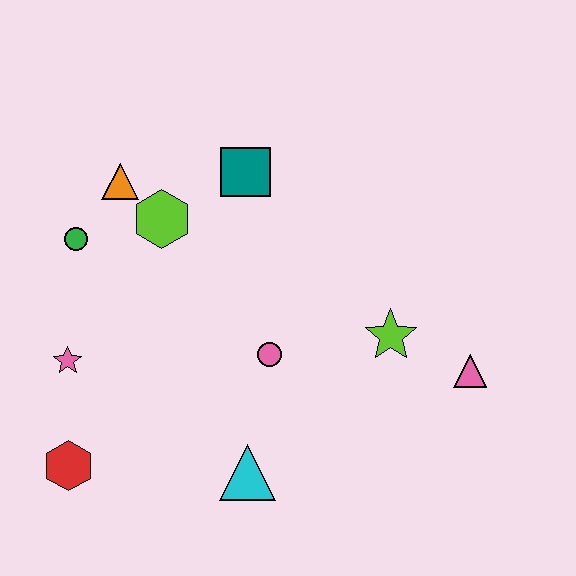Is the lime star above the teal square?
No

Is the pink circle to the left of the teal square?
No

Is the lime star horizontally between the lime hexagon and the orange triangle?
No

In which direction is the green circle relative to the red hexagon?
The green circle is above the red hexagon.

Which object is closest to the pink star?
The red hexagon is closest to the pink star.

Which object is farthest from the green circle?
The pink triangle is farthest from the green circle.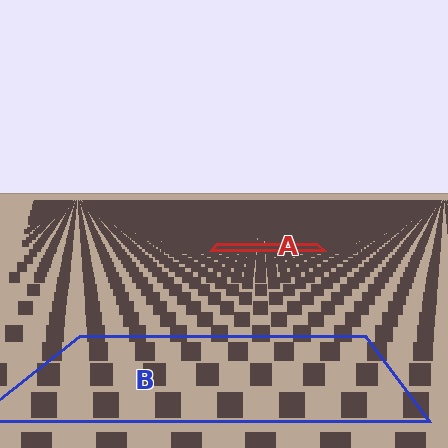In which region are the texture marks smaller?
The texture marks are smaller in region A, because it is farther away.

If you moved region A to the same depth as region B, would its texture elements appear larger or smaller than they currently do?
They would appear larger. At a closer depth, the same texture elements are projected at a bigger on-screen size.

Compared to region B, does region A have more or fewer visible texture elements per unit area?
Region A has more texture elements per unit area — they are packed more densely because it is farther away.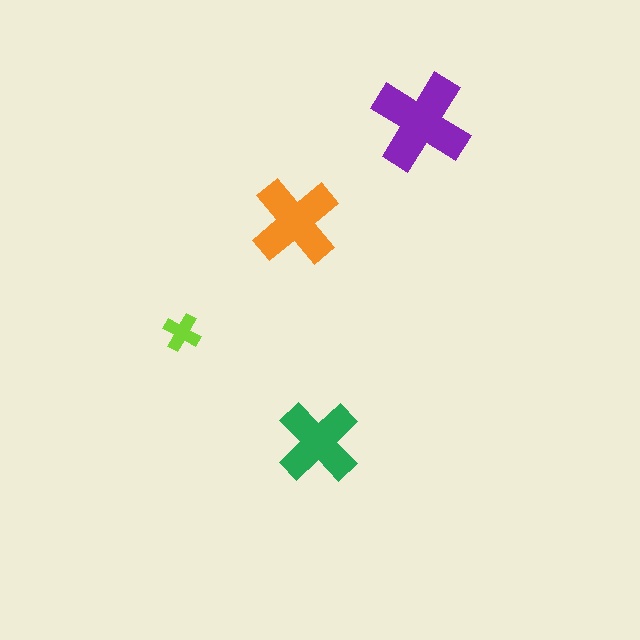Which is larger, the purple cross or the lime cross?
The purple one.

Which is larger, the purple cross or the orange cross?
The purple one.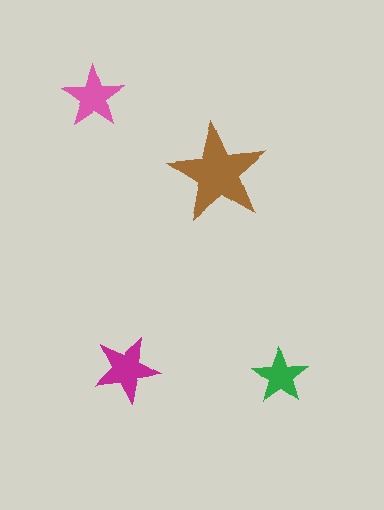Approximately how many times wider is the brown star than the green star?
About 2 times wider.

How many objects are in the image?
There are 4 objects in the image.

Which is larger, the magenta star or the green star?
The magenta one.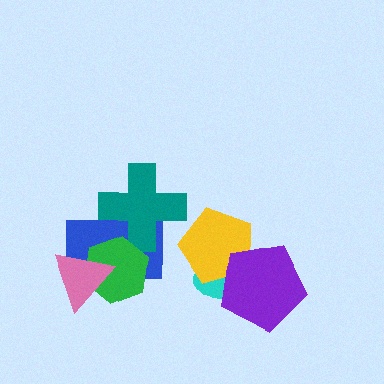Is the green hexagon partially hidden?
Yes, it is partially covered by another shape.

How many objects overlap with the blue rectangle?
3 objects overlap with the blue rectangle.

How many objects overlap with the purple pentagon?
2 objects overlap with the purple pentagon.